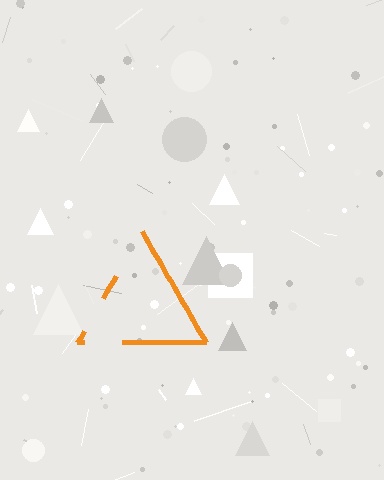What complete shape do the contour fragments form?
The contour fragments form a triangle.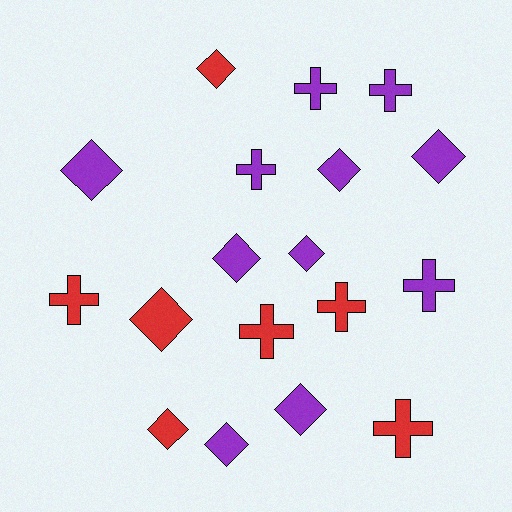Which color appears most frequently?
Purple, with 11 objects.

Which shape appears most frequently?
Diamond, with 10 objects.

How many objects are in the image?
There are 18 objects.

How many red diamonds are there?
There are 3 red diamonds.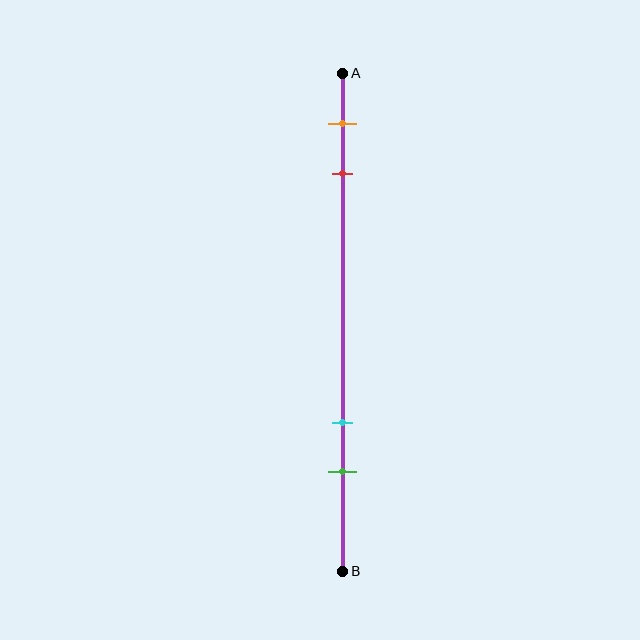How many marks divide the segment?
There are 4 marks dividing the segment.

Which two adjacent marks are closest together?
The orange and red marks are the closest adjacent pair.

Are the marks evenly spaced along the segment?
No, the marks are not evenly spaced.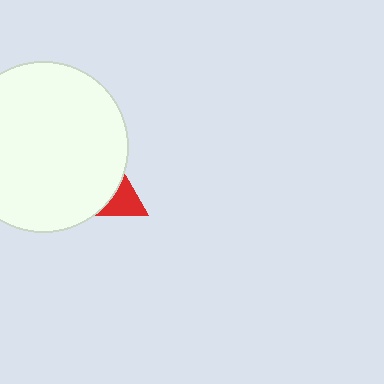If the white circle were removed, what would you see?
You would see the complete red triangle.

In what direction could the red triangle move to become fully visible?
The red triangle could move right. That would shift it out from behind the white circle entirely.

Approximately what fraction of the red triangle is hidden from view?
Roughly 70% of the red triangle is hidden behind the white circle.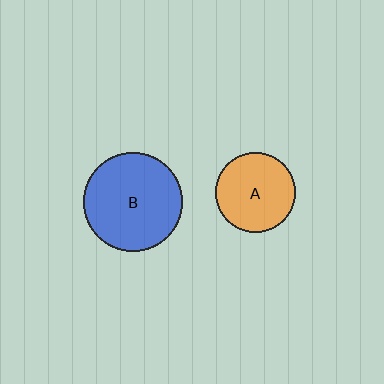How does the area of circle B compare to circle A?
Approximately 1.5 times.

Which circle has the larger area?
Circle B (blue).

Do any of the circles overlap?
No, none of the circles overlap.